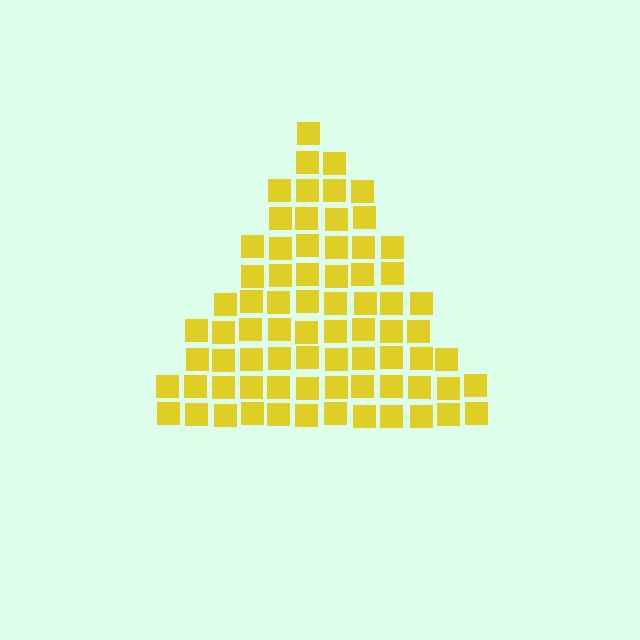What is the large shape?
The large shape is a triangle.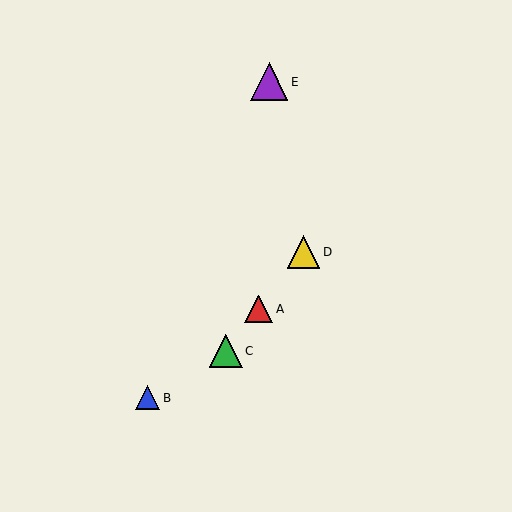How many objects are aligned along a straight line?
3 objects (A, C, D) are aligned along a straight line.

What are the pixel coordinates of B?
Object B is at (147, 398).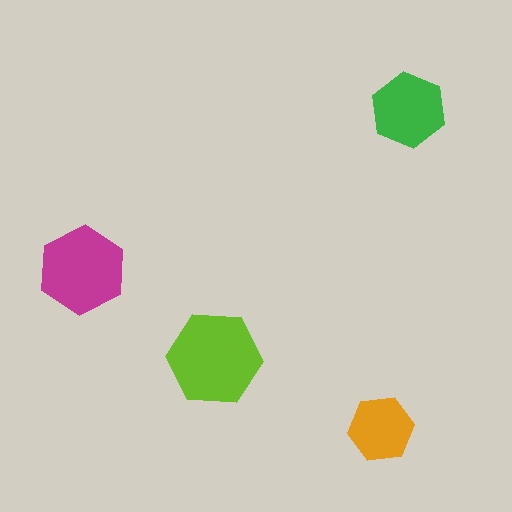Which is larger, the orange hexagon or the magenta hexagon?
The magenta one.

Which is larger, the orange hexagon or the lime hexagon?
The lime one.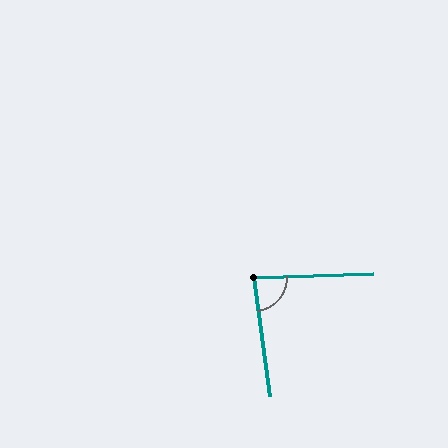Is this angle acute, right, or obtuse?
It is acute.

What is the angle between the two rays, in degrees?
Approximately 85 degrees.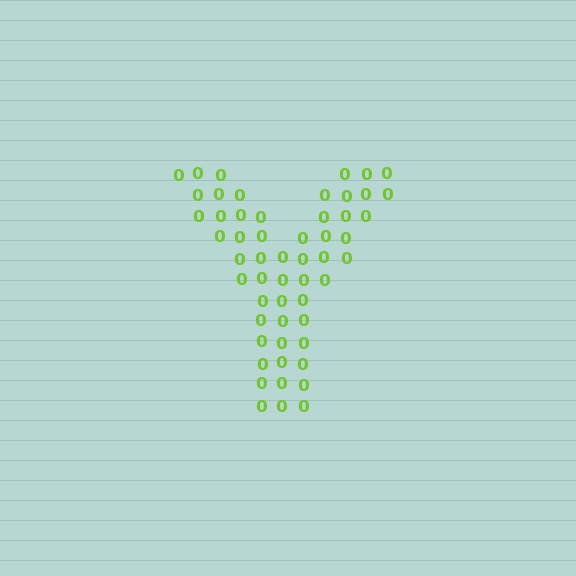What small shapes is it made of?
It is made of small digit 0's.